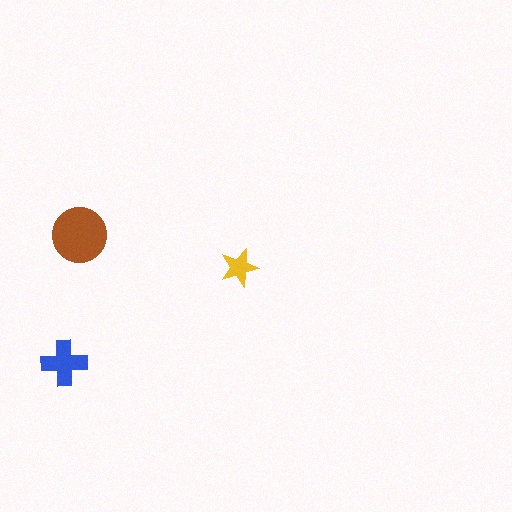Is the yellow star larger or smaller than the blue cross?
Smaller.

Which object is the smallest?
The yellow star.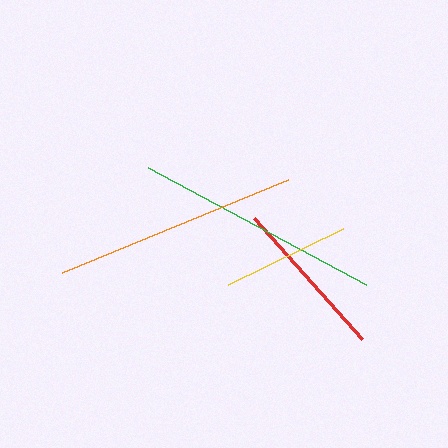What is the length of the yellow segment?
The yellow segment is approximately 128 pixels long.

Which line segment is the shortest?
The yellow line is the shortest at approximately 128 pixels.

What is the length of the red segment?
The red segment is approximately 162 pixels long.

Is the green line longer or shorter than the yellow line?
The green line is longer than the yellow line.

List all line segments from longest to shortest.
From longest to shortest: green, orange, red, yellow.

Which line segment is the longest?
The green line is the longest at approximately 247 pixels.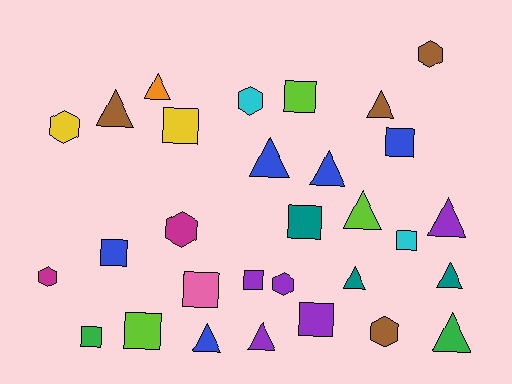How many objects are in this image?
There are 30 objects.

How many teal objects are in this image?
There are 3 teal objects.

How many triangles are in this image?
There are 12 triangles.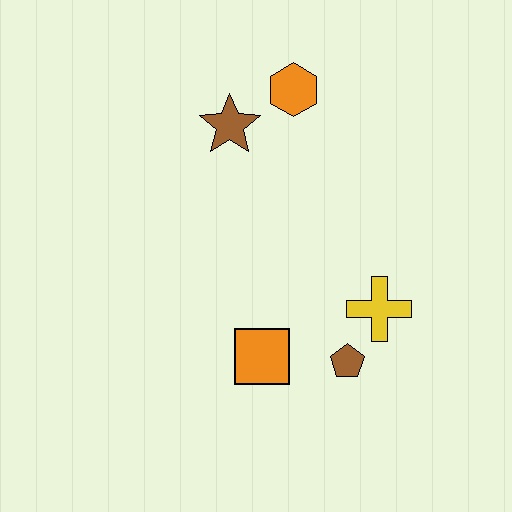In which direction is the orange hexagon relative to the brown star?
The orange hexagon is to the right of the brown star.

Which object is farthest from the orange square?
The orange hexagon is farthest from the orange square.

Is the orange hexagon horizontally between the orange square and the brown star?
No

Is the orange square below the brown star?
Yes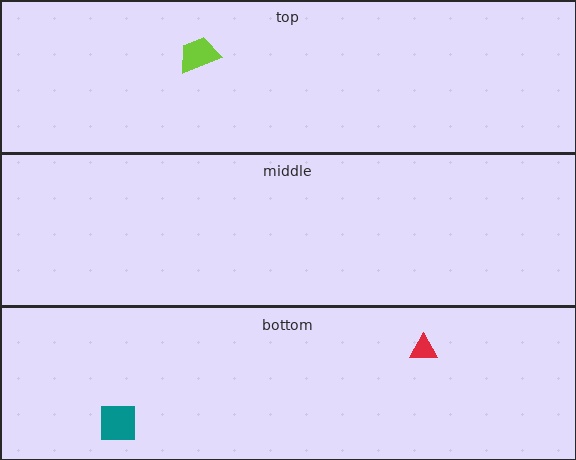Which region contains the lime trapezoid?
The top region.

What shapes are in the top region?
The lime trapezoid.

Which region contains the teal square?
The bottom region.